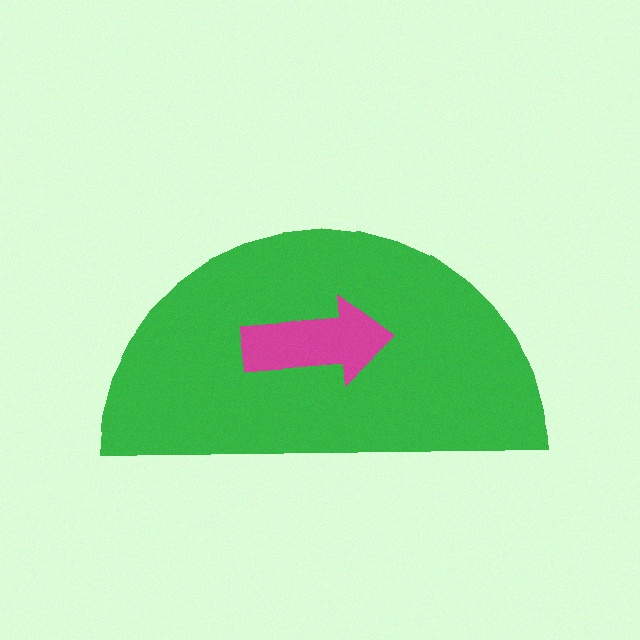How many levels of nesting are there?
2.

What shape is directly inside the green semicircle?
The magenta arrow.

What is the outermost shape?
The green semicircle.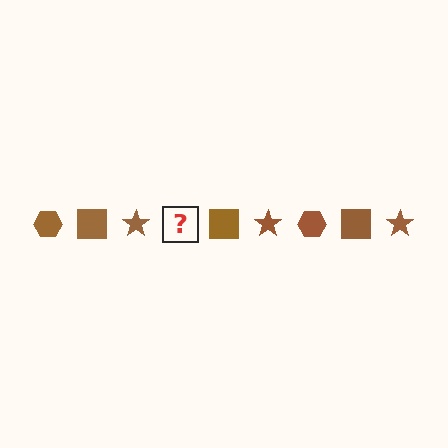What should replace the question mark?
The question mark should be replaced with a brown hexagon.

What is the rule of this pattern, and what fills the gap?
The rule is that the pattern cycles through hexagon, square, star shapes in brown. The gap should be filled with a brown hexagon.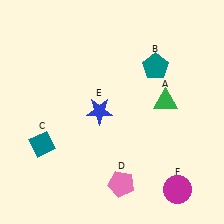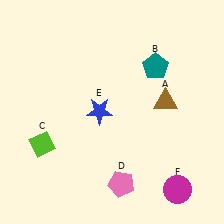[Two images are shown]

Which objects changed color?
A changed from green to brown. C changed from teal to lime.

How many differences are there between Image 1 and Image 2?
There are 2 differences between the two images.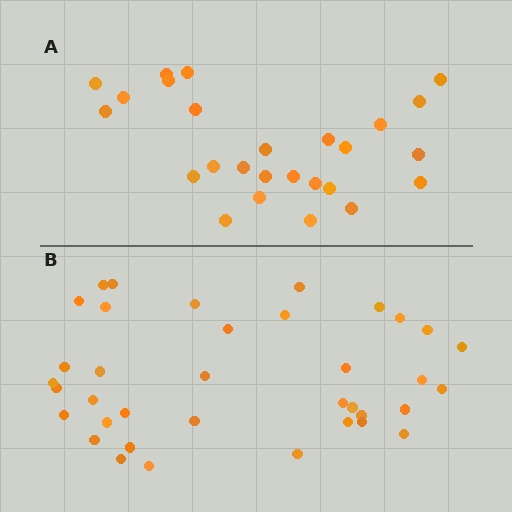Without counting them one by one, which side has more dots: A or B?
Region B (the bottom region) has more dots.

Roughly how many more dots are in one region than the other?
Region B has roughly 12 or so more dots than region A.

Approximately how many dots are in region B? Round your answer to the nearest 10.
About 40 dots. (The exact count is 37, which rounds to 40.)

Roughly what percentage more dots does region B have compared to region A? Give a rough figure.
About 40% more.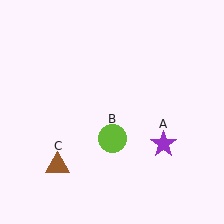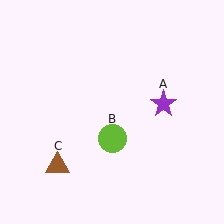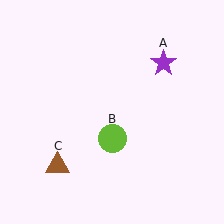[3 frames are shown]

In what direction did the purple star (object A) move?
The purple star (object A) moved up.